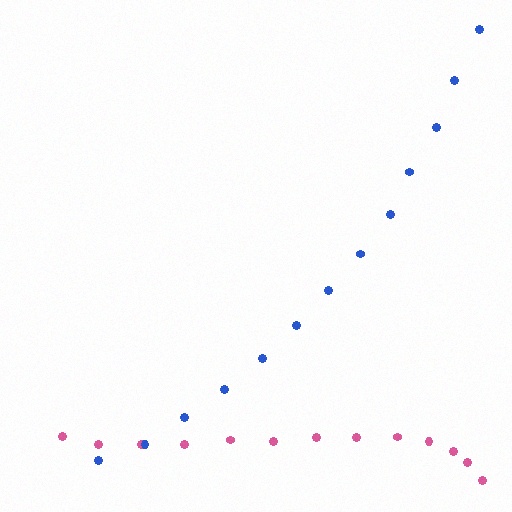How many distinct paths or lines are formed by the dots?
There are 2 distinct paths.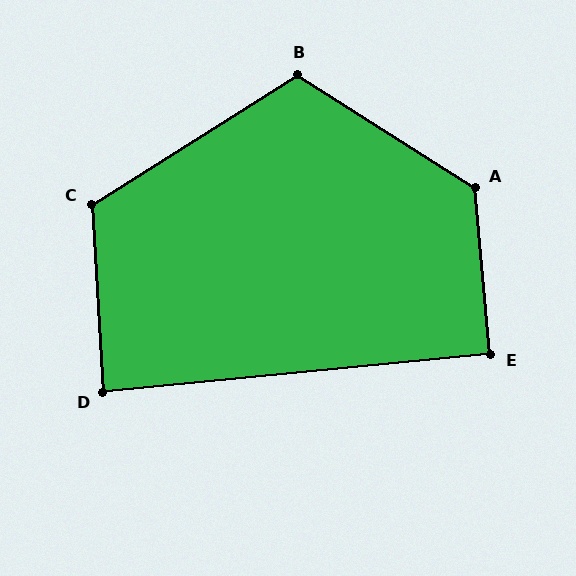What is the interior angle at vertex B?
Approximately 116 degrees (obtuse).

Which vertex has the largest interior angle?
A, at approximately 127 degrees.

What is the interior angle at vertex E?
Approximately 91 degrees (approximately right).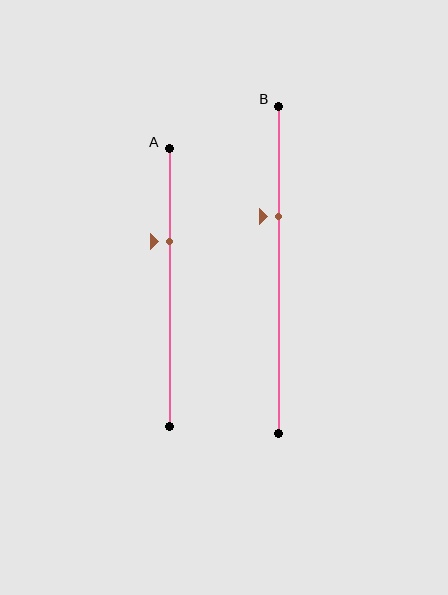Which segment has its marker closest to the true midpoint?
Segment B has its marker closest to the true midpoint.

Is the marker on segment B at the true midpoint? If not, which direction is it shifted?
No, the marker on segment B is shifted upward by about 16% of the segment length.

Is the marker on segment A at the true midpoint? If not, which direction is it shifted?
No, the marker on segment A is shifted upward by about 16% of the segment length.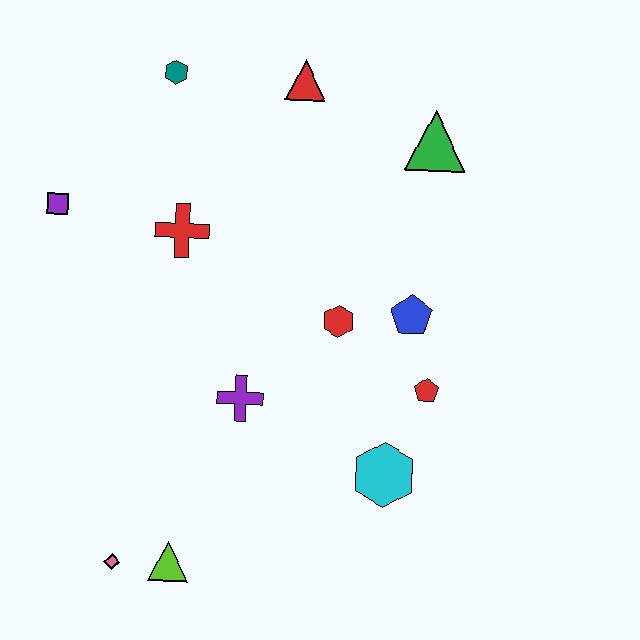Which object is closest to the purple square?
The red cross is closest to the purple square.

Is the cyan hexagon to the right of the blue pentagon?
No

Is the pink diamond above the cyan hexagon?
No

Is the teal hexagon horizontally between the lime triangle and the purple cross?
No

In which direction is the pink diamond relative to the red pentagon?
The pink diamond is to the left of the red pentagon.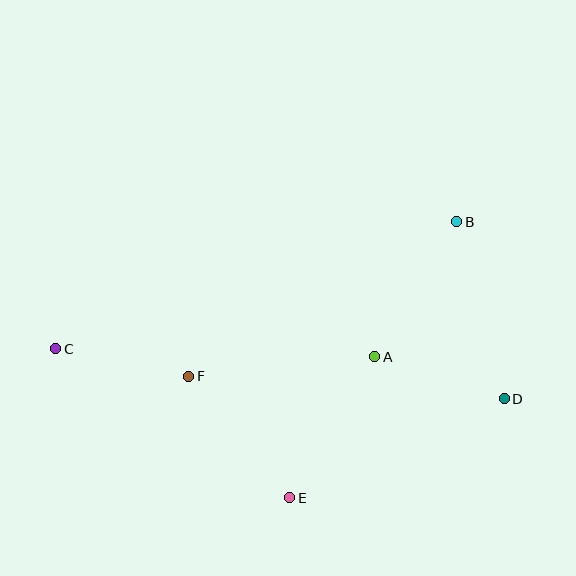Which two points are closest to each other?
Points C and F are closest to each other.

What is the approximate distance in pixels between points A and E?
The distance between A and E is approximately 165 pixels.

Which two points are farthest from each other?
Points C and D are farthest from each other.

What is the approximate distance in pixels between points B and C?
The distance between B and C is approximately 420 pixels.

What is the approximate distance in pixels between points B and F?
The distance between B and F is approximately 309 pixels.